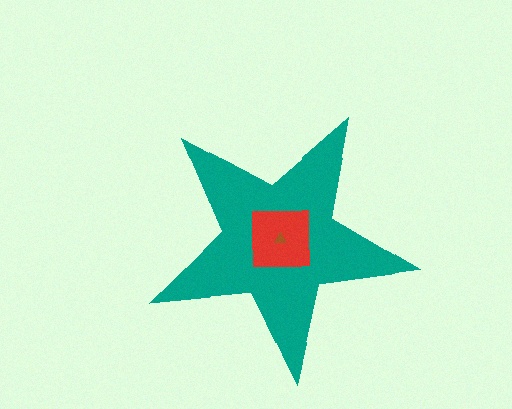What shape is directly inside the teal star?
The red square.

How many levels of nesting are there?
3.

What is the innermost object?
The brown triangle.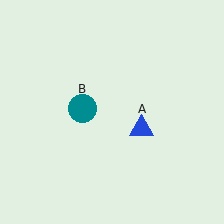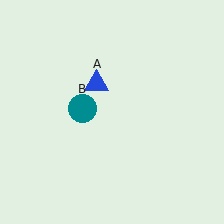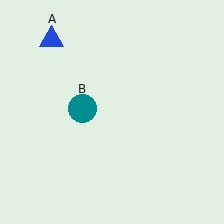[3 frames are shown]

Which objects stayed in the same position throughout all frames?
Teal circle (object B) remained stationary.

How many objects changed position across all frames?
1 object changed position: blue triangle (object A).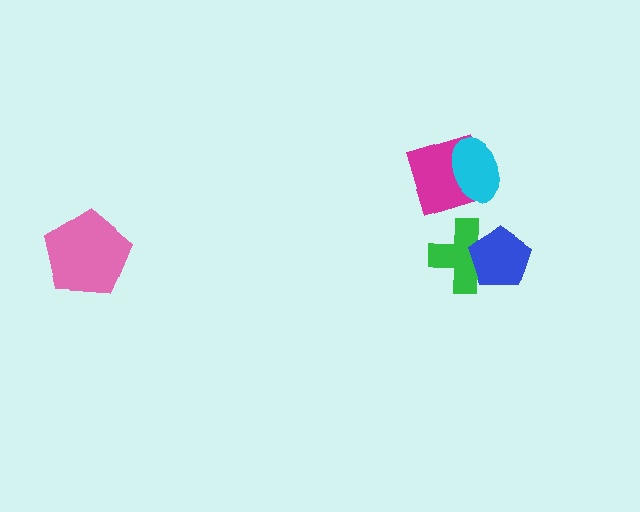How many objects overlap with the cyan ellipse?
1 object overlaps with the cyan ellipse.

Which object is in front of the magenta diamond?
The cyan ellipse is in front of the magenta diamond.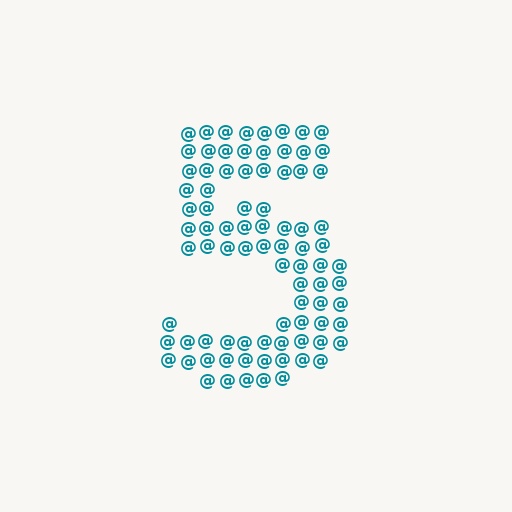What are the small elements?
The small elements are at signs.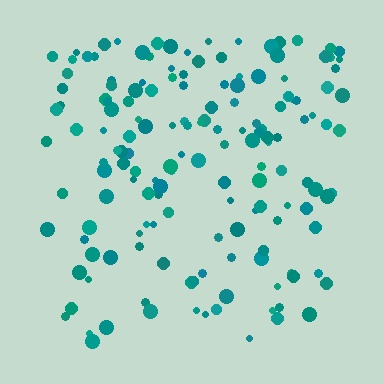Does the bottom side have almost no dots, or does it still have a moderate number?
Still a moderate number, just noticeably fewer than the top.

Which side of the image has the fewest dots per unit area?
The bottom.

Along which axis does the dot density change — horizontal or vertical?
Vertical.